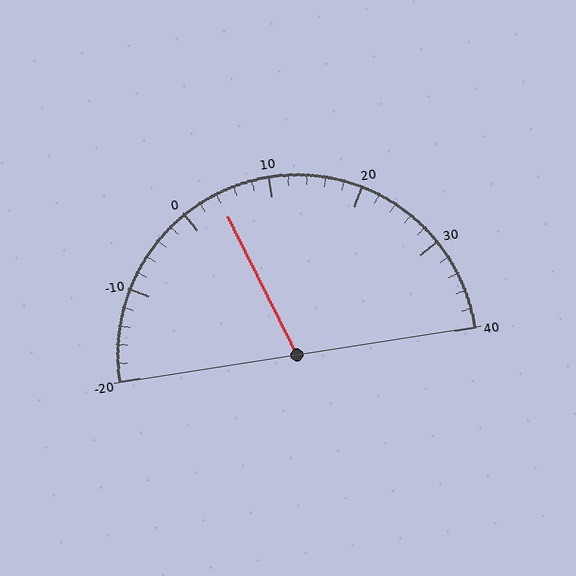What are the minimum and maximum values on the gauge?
The gauge ranges from -20 to 40.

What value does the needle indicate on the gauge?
The needle indicates approximately 4.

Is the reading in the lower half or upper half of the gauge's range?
The reading is in the lower half of the range (-20 to 40).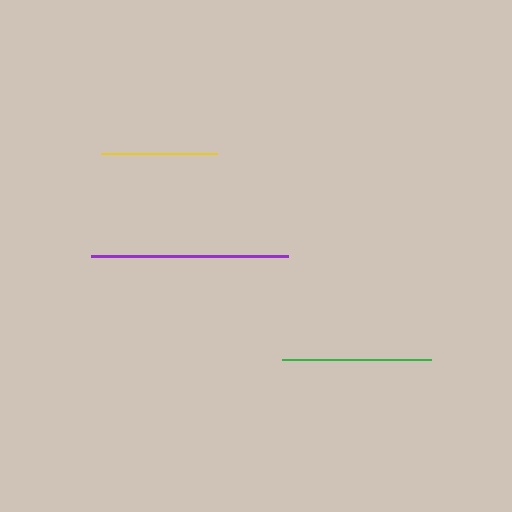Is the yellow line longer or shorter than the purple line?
The purple line is longer than the yellow line.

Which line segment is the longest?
The purple line is the longest at approximately 197 pixels.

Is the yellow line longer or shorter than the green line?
The green line is longer than the yellow line.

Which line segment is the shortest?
The yellow line is the shortest at approximately 116 pixels.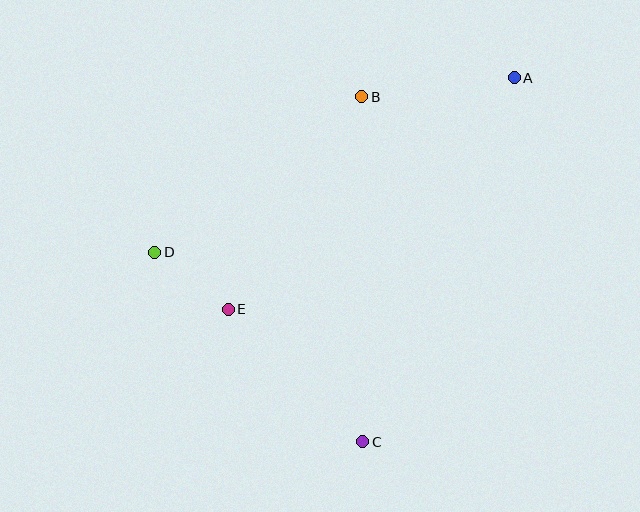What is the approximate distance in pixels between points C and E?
The distance between C and E is approximately 189 pixels.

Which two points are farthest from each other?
Points A and D are farthest from each other.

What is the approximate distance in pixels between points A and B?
The distance between A and B is approximately 154 pixels.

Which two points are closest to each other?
Points D and E are closest to each other.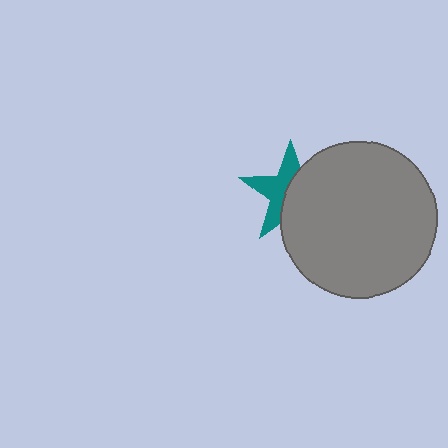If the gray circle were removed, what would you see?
You would see the complete teal star.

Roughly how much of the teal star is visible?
About half of it is visible (roughly 47%).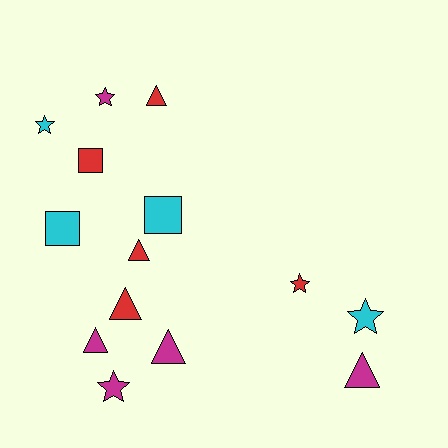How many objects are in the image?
There are 14 objects.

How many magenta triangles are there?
There are 3 magenta triangles.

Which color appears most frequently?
Magenta, with 5 objects.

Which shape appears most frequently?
Triangle, with 6 objects.